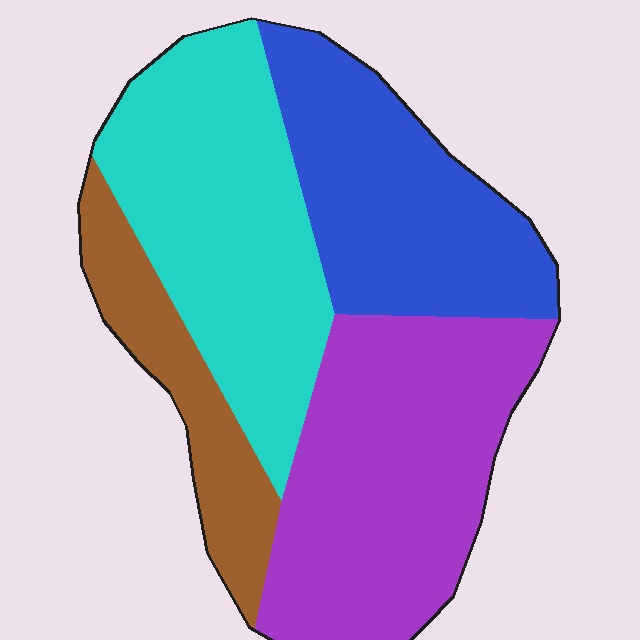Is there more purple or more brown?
Purple.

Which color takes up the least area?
Brown, at roughly 15%.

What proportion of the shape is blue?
Blue takes up about one quarter (1/4) of the shape.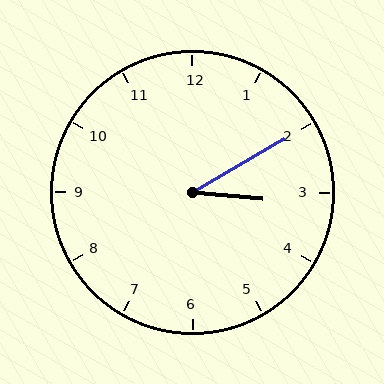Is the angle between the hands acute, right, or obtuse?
It is acute.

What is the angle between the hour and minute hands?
Approximately 35 degrees.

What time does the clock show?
3:10.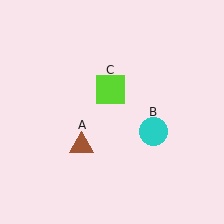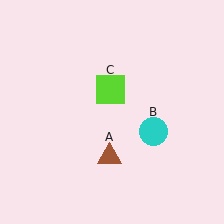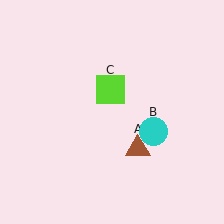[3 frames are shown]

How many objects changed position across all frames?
1 object changed position: brown triangle (object A).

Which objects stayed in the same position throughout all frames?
Cyan circle (object B) and lime square (object C) remained stationary.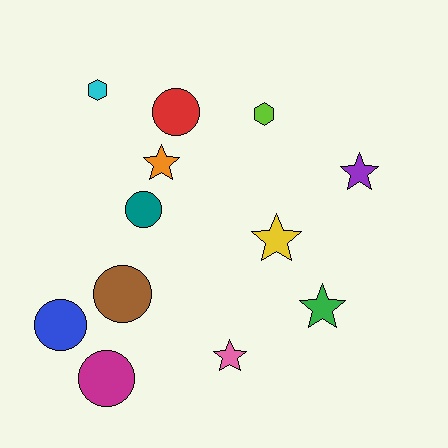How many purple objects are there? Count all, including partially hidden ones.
There is 1 purple object.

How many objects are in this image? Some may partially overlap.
There are 12 objects.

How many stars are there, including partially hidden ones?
There are 5 stars.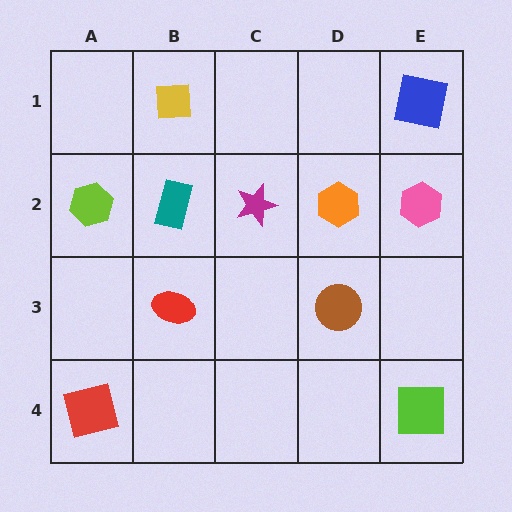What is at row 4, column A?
A red square.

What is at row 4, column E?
A lime square.